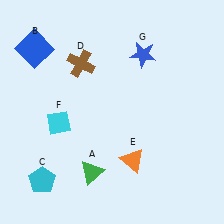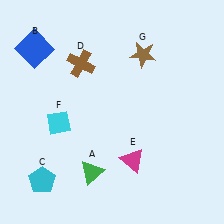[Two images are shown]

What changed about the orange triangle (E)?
In Image 1, E is orange. In Image 2, it changed to magenta.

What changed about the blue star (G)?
In Image 1, G is blue. In Image 2, it changed to brown.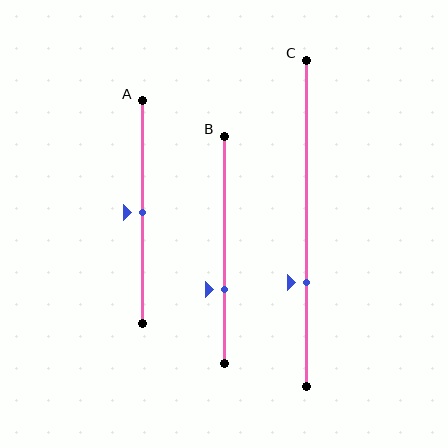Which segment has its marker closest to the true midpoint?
Segment A has its marker closest to the true midpoint.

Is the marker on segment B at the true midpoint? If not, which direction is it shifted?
No, the marker on segment B is shifted downward by about 17% of the segment length.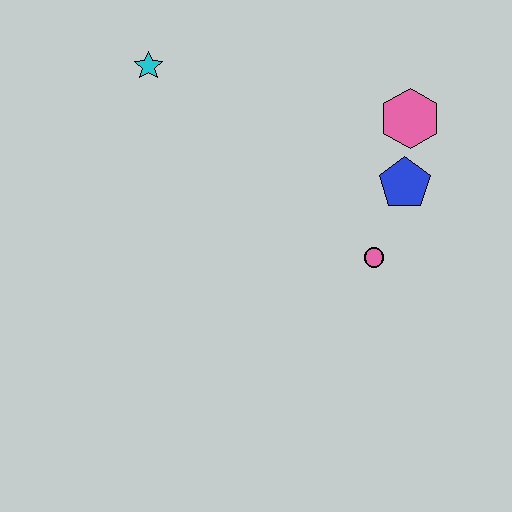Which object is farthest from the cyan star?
The pink circle is farthest from the cyan star.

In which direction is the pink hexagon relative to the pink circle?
The pink hexagon is above the pink circle.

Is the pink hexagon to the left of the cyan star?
No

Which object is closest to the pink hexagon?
The blue pentagon is closest to the pink hexagon.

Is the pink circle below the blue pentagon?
Yes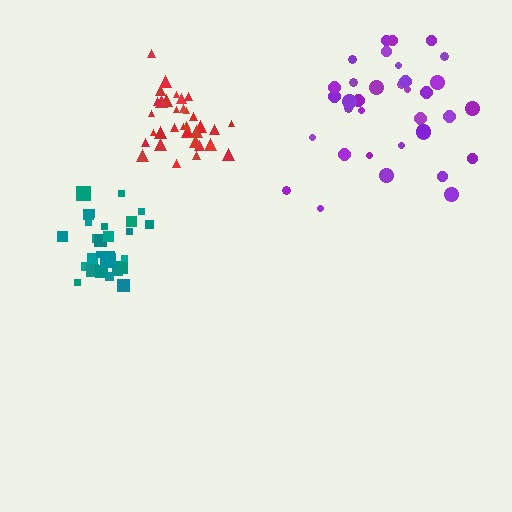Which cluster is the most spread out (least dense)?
Purple.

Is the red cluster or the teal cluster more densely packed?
Red.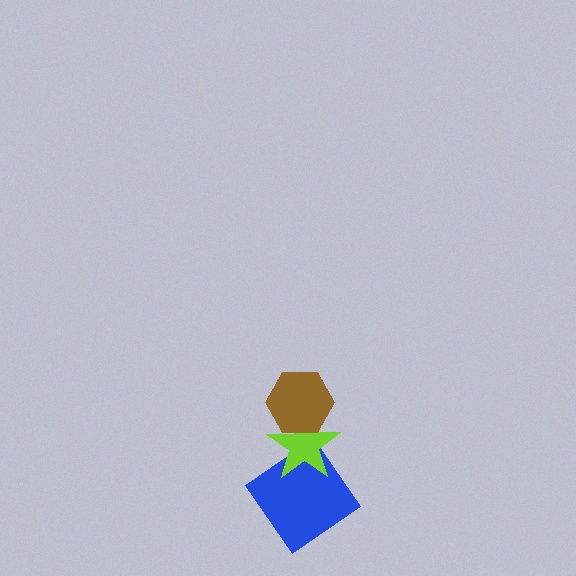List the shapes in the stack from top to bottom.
From top to bottom: the brown hexagon, the lime star, the blue diamond.